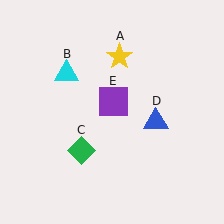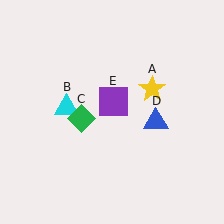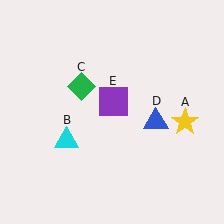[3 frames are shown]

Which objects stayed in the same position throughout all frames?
Blue triangle (object D) and purple square (object E) remained stationary.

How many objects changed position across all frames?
3 objects changed position: yellow star (object A), cyan triangle (object B), green diamond (object C).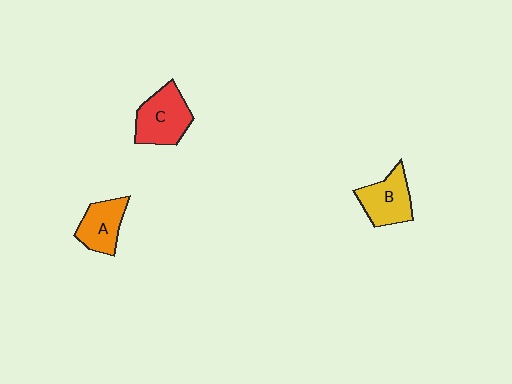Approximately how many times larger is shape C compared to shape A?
Approximately 1.3 times.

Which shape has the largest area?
Shape C (red).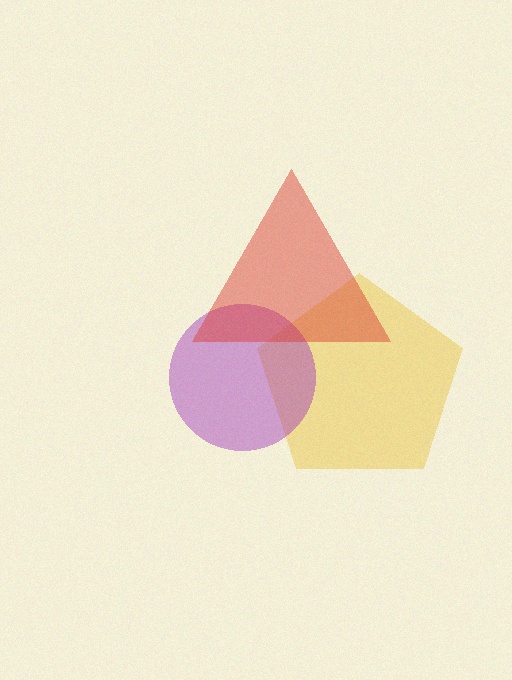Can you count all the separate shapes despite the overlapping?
Yes, there are 3 separate shapes.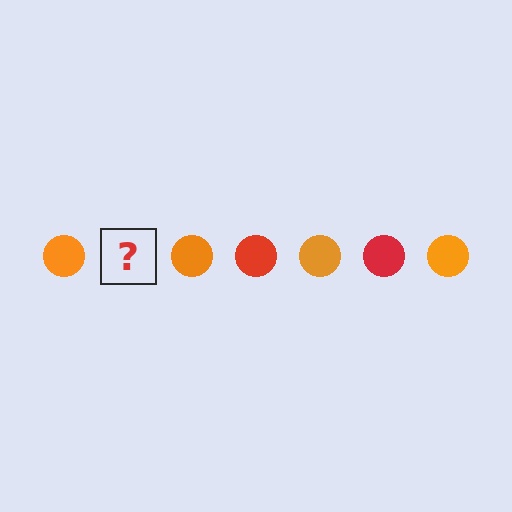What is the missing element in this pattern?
The missing element is a red circle.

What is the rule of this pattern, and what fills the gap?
The rule is that the pattern cycles through orange, red circles. The gap should be filled with a red circle.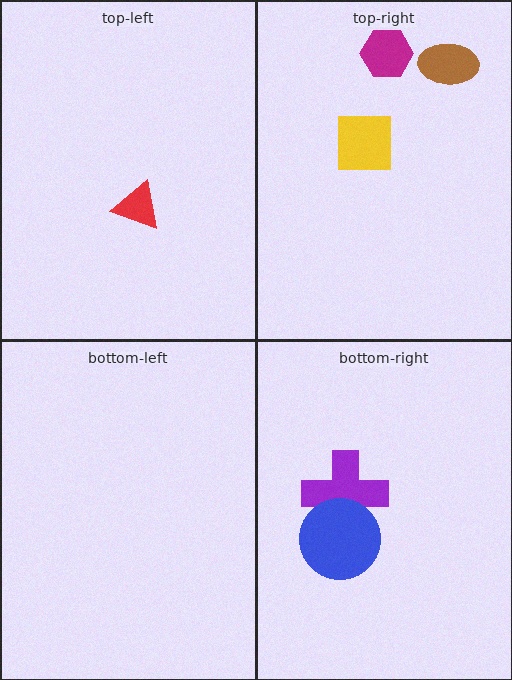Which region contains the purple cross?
The bottom-right region.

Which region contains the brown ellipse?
The top-right region.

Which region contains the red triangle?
The top-left region.